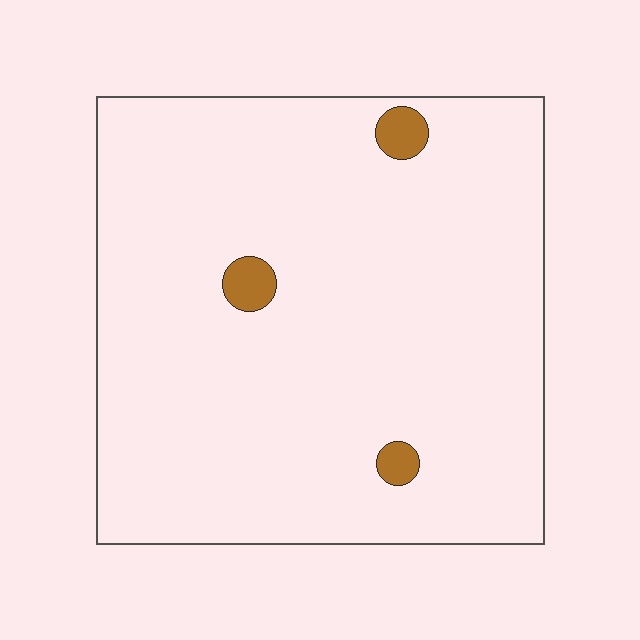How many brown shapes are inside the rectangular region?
3.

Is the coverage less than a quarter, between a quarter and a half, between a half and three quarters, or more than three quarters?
Less than a quarter.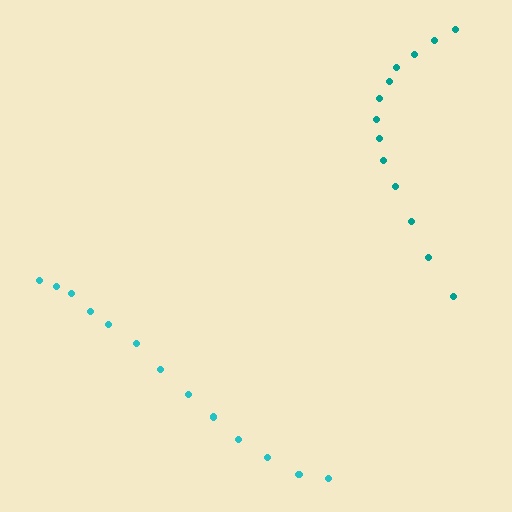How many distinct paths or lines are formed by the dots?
There are 2 distinct paths.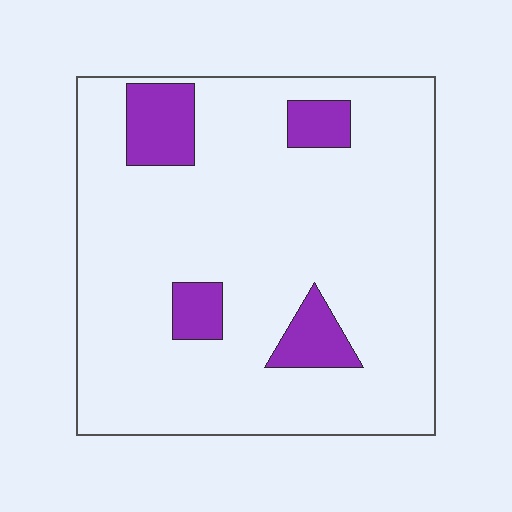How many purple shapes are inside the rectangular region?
4.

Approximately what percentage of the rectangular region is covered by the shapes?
Approximately 10%.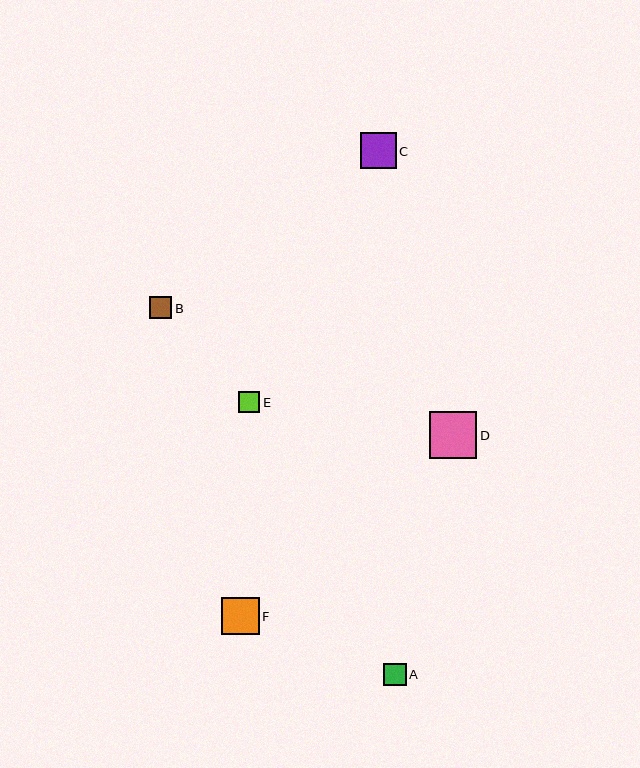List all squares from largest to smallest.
From largest to smallest: D, F, C, A, B, E.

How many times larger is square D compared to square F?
Square D is approximately 1.3 times the size of square F.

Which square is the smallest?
Square E is the smallest with a size of approximately 21 pixels.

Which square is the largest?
Square D is the largest with a size of approximately 47 pixels.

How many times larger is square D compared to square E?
Square D is approximately 2.3 times the size of square E.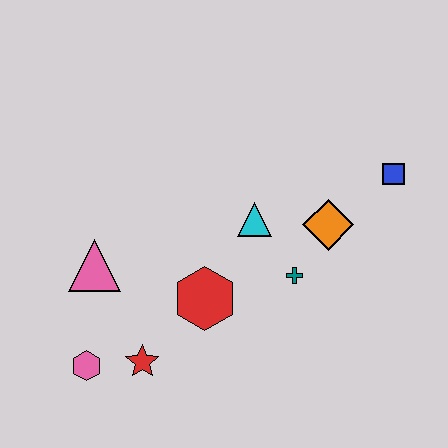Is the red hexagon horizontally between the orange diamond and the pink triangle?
Yes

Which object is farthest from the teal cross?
The pink hexagon is farthest from the teal cross.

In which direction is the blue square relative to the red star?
The blue square is to the right of the red star.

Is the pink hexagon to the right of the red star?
No